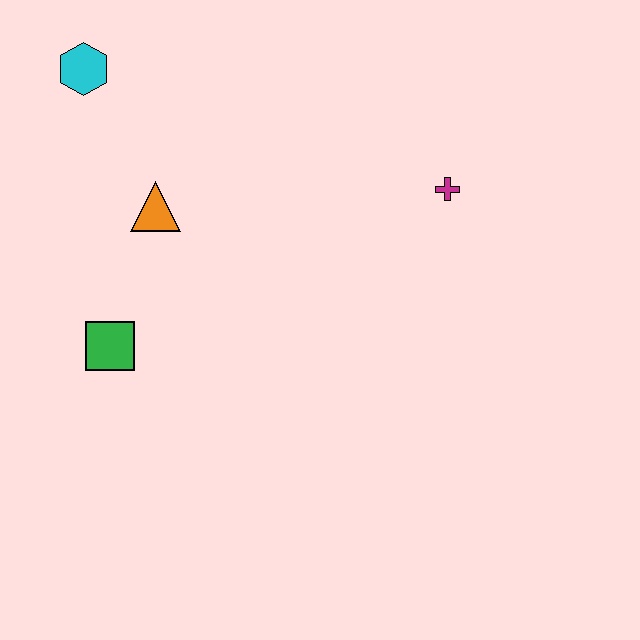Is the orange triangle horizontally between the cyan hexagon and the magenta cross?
Yes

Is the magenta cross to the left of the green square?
No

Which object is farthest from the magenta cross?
The cyan hexagon is farthest from the magenta cross.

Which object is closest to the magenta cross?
The orange triangle is closest to the magenta cross.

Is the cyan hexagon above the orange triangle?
Yes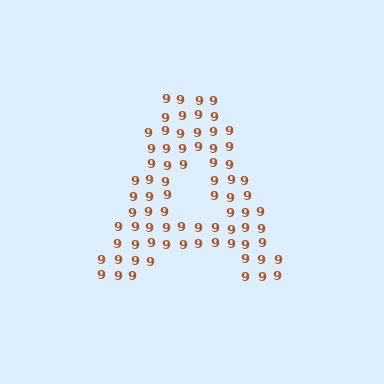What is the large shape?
The large shape is the letter A.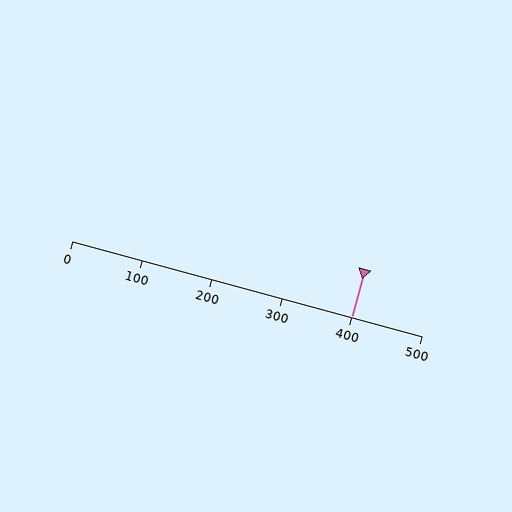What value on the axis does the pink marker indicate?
The marker indicates approximately 400.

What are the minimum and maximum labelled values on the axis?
The axis runs from 0 to 500.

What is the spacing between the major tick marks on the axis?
The major ticks are spaced 100 apart.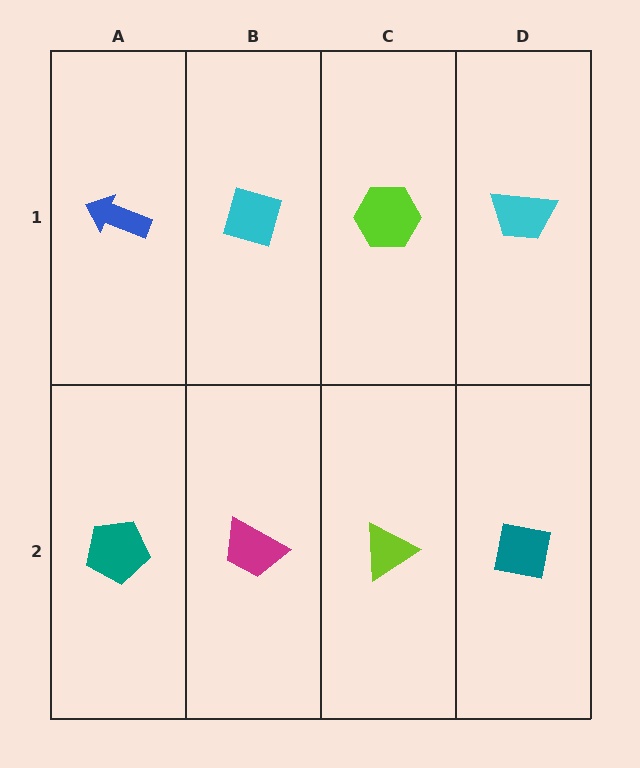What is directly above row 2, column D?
A cyan trapezoid.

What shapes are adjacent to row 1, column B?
A magenta trapezoid (row 2, column B), a blue arrow (row 1, column A), a lime hexagon (row 1, column C).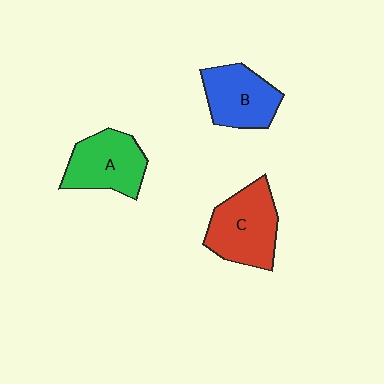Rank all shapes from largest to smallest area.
From largest to smallest: C (red), A (green), B (blue).